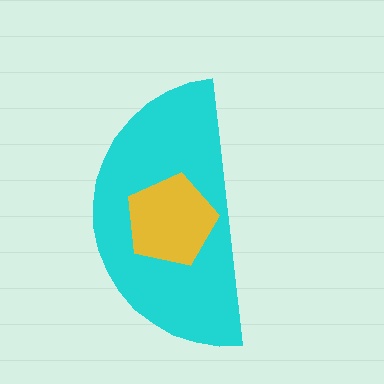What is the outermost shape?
The cyan semicircle.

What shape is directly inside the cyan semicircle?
The yellow pentagon.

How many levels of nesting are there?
2.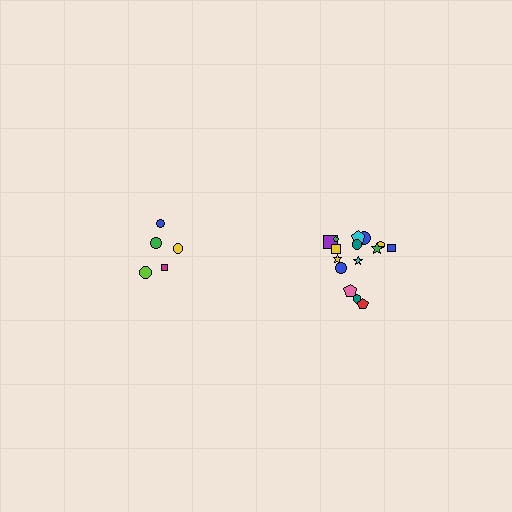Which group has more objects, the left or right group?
The right group.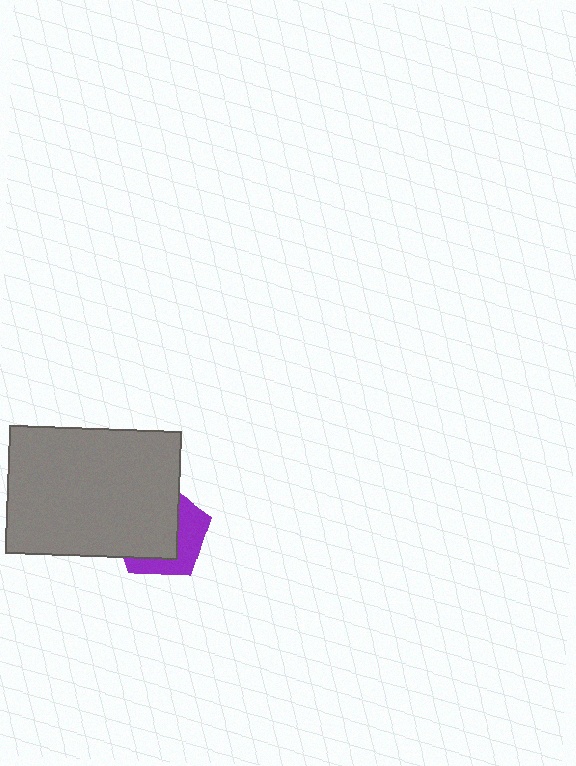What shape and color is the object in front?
The object in front is a gray rectangle.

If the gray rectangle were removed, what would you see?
You would see the complete purple pentagon.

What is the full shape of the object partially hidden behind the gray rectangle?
The partially hidden object is a purple pentagon.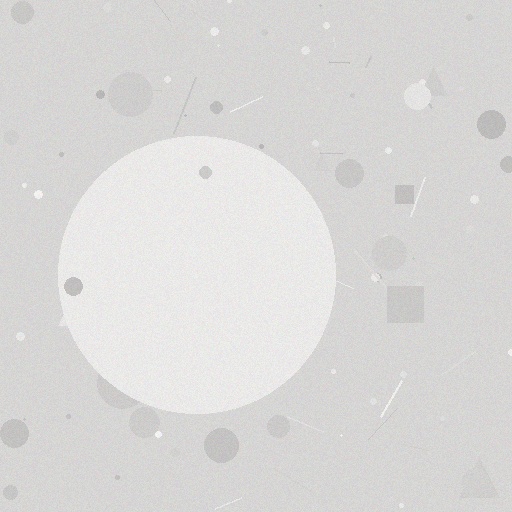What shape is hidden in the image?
A circle is hidden in the image.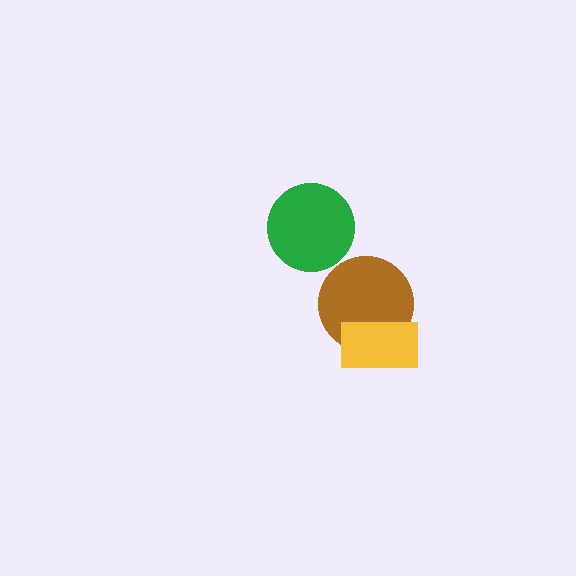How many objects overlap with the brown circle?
1 object overlaps with the brown circle.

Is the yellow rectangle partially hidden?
No, no other shape covers it.